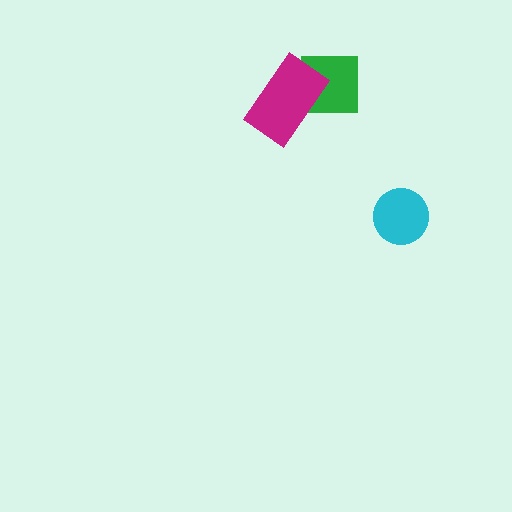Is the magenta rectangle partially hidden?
No, no other shape covers it.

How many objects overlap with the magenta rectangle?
1 object overlaps with the magenta rectangle.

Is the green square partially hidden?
Yes, it is partially covered by another shape.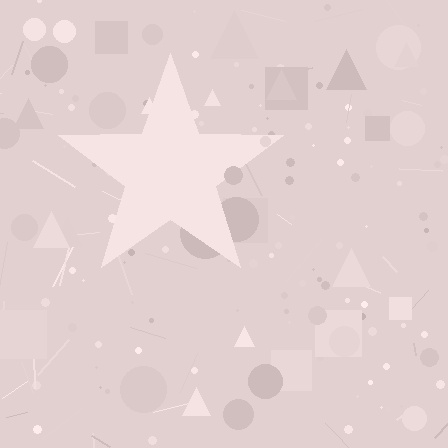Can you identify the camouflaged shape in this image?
The camouflaged shape is a star.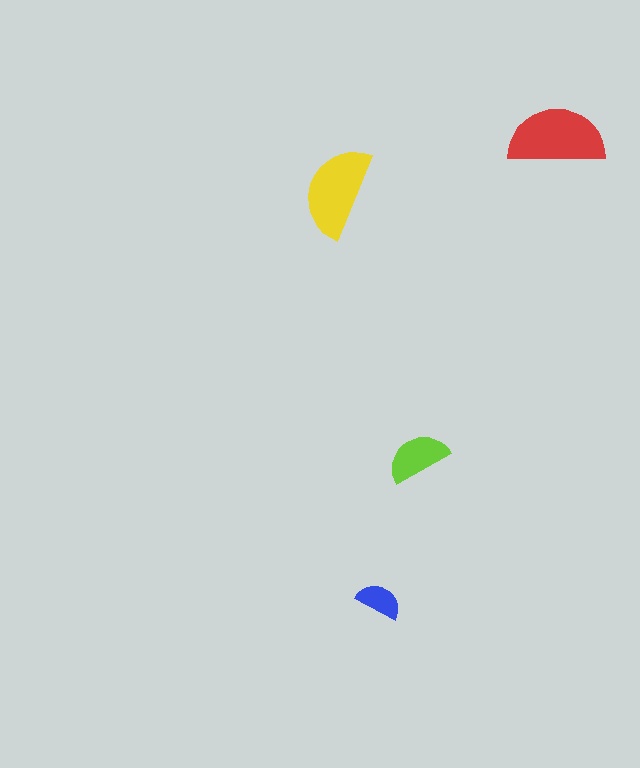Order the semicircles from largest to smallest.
the red one, the yellow one, the lime one, the blue one.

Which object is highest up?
The red semicircle is topmost.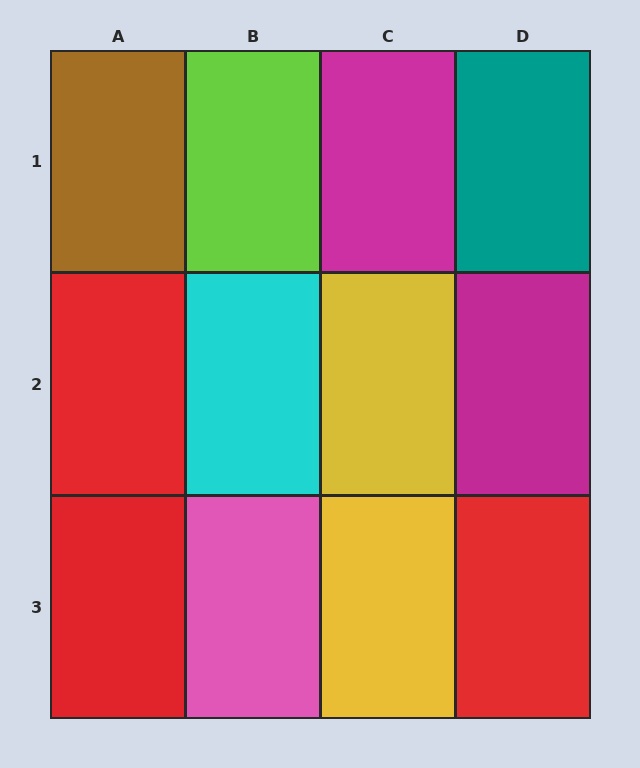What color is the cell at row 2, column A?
Red.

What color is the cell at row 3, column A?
Red.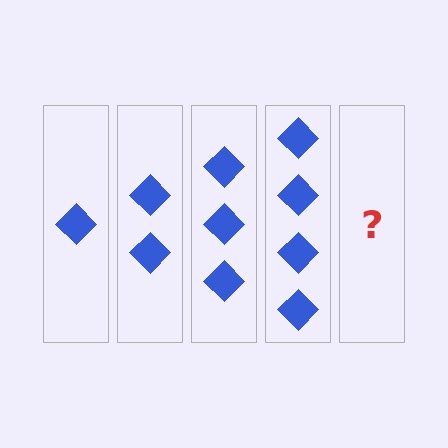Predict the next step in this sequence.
The next step is 5 diamonds.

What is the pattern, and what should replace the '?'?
The pattern is that each step adds one more diamond. The '?' should be 5 diamonds.